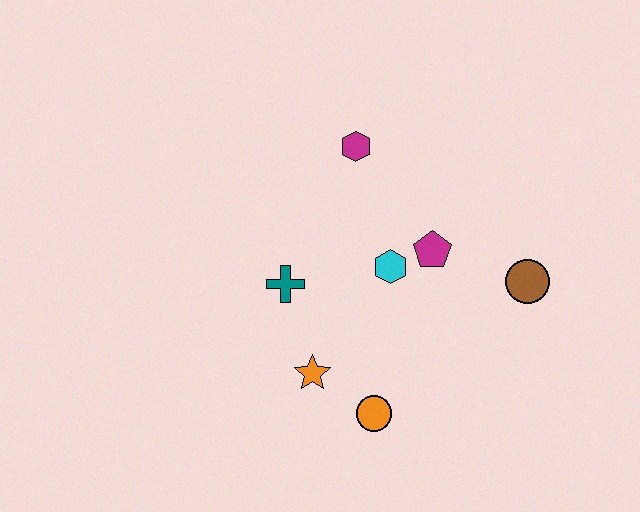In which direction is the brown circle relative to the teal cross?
The brown circle is to the right of the teal cross.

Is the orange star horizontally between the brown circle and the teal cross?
Yes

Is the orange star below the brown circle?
Yes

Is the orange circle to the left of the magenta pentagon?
Yes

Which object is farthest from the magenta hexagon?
The orange circle is farthest from the magenta hexagon.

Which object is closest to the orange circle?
The orange star is closest to the orange circle.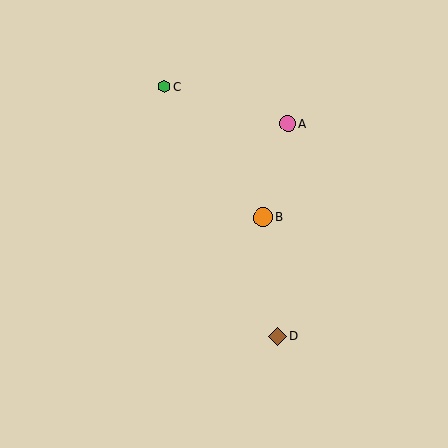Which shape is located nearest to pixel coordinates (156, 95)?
The green hexagon (labeled C) at (164, 87) is nearest to that location.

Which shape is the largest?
The orange circle (labeled B) is the largest.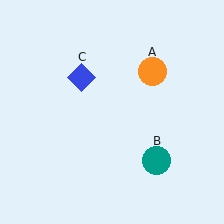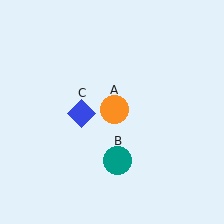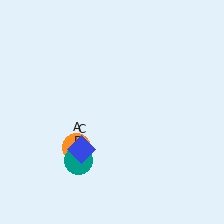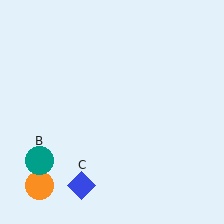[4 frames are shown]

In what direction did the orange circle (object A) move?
The orange circle (object A) moved down and to the left.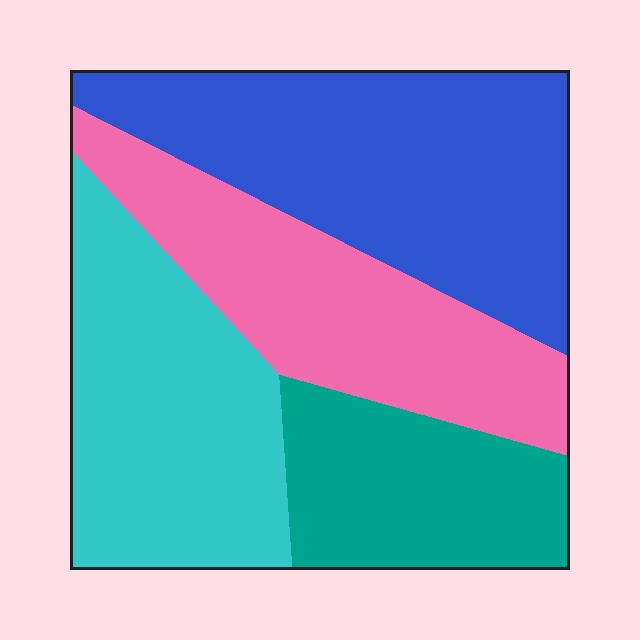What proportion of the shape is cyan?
Cyan takes up between a quarter and a half of the shape.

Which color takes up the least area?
Teal, at roughly 15%.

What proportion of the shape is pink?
Pink covers around 25% of the shape.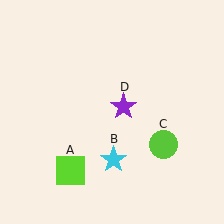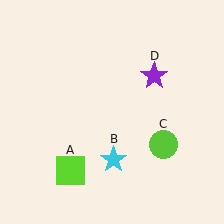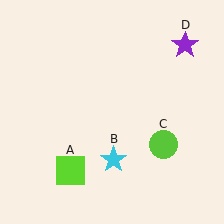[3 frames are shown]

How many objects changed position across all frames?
1 object changed position: purple star (object D).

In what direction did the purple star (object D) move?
The purple star (object D) moved up and to the right.